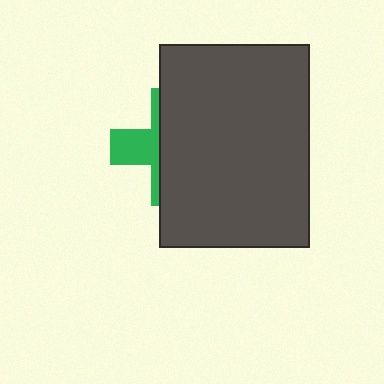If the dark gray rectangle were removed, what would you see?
You would see the complete green cross.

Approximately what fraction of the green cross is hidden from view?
Roughly 66% of the green cross is hidden behind the dark gray rectangle.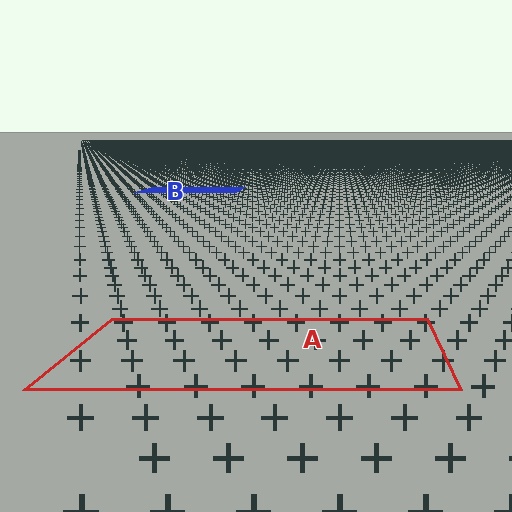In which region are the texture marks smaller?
The texture marks are smaller in region B, because it is farther away.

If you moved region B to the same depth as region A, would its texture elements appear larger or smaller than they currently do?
They would appear larger. At a closer depth, the same texture elements are projected at a bigger on-screen size.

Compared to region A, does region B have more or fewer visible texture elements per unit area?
Region B has more texture elements per unit area — they are packed more densely because it is farther away.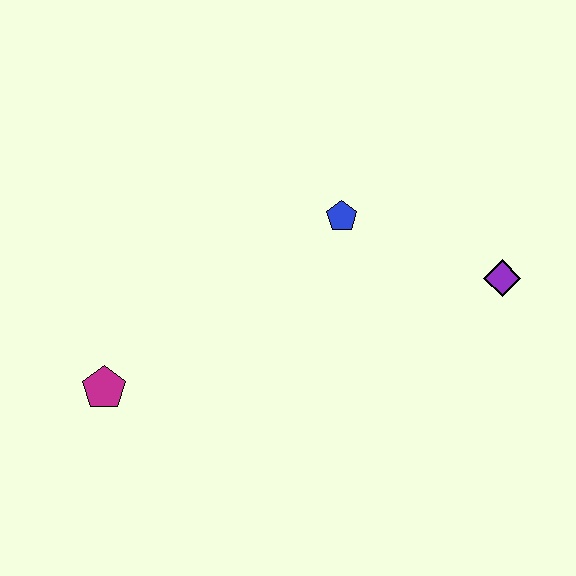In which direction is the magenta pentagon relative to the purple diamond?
The magenta pentagon is to the left of the purple diamond.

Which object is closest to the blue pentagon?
The purple diamond is closest to the blue pentagon.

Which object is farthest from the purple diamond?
The magenta pentagon is farthest from the purple diamond.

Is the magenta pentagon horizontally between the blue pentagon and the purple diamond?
No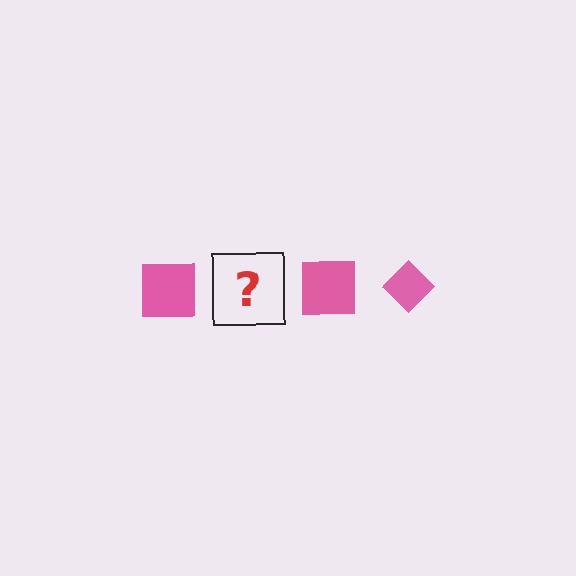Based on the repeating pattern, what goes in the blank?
The blank should be a pink diamond.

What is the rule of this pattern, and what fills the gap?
The rule is that the pattern cycles through square, diamond shapes in pink. The gap should be filled with a pink diamond.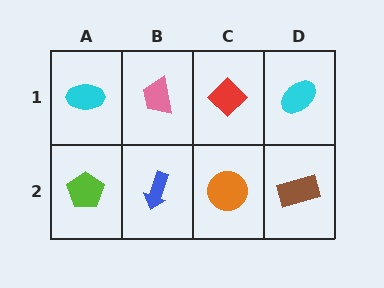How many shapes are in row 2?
4 shapes.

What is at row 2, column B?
A blue arrow.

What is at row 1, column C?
A red diamond.